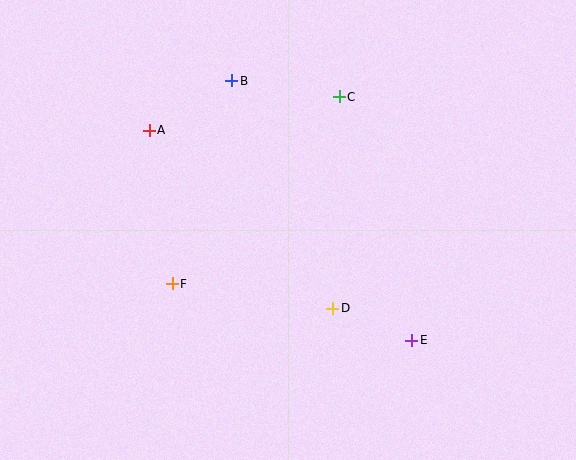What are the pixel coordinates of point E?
Point E is at (412, 340).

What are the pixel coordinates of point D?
Point D is at (333, 308).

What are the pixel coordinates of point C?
Point C is at (339, 97).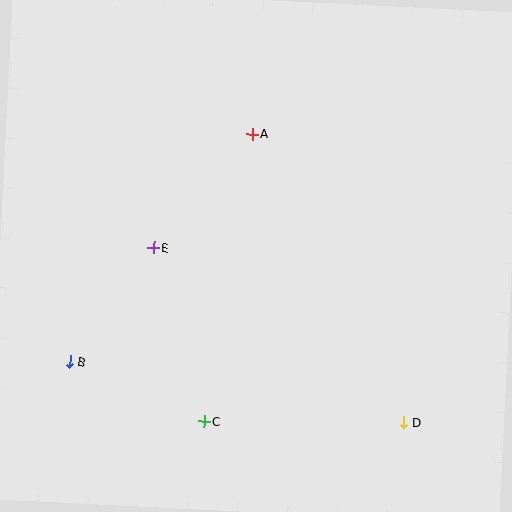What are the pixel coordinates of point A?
Point A is at (252, 134).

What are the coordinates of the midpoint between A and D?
The midpoint between A and D is at (328, 278).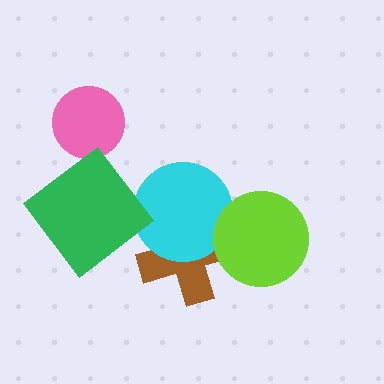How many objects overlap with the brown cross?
2 objects overlap with the brown cross.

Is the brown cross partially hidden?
Yes, it is partially covered by another shape.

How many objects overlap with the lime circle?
2 objects overlap with the lime circle.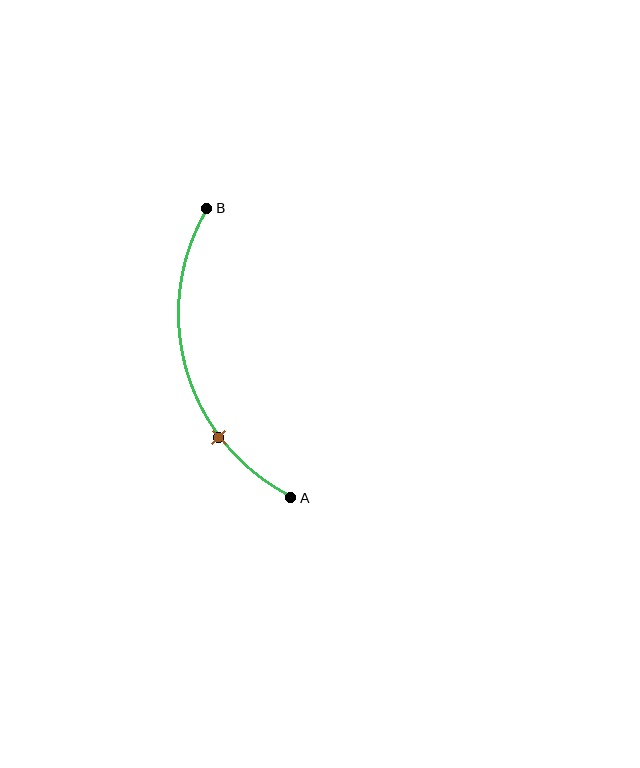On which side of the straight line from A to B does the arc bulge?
The arc bulges to the left of the straight line connecting A and B.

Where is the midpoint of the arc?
The arc midpoint is the point on the curve farthest from the straight line joining A and B. It sits to the left of that line.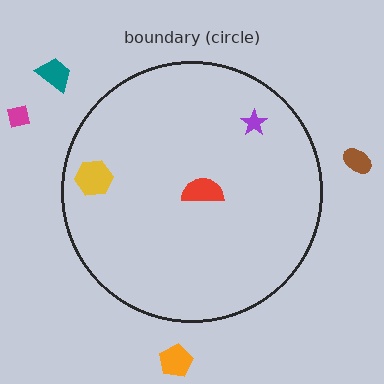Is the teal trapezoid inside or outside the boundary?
Outside.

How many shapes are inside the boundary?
3 inside, 4 outside.